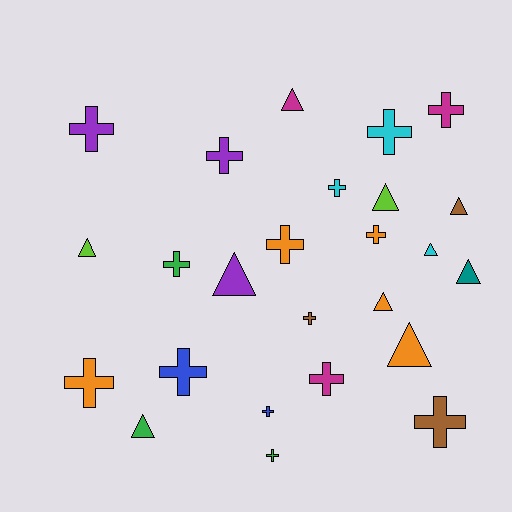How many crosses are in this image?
There are 15 crosses.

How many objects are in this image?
There are 25 objects.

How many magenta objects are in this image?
There are 3 magenta objects.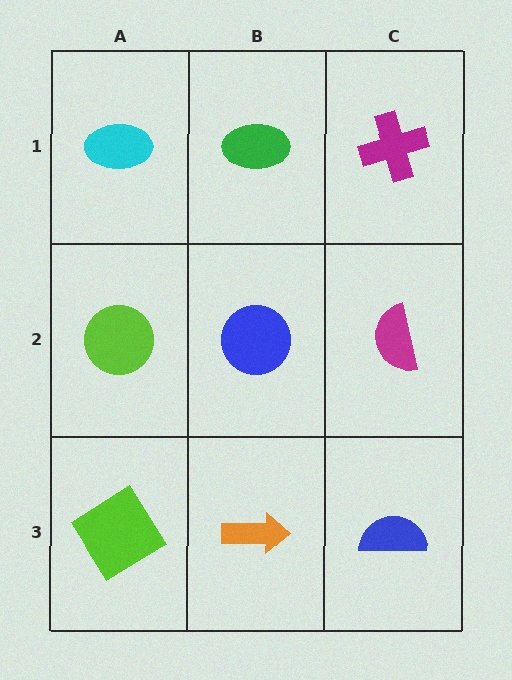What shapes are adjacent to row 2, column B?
A green ellipse (row 1, column B), an orange arrow (row 3, column B), a lime circle (row 2, column A), a magenta semicircle (row 2, column C).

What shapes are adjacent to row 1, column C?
A magenta semicircle (row 2, column C), a green ellipse (row 1, column B).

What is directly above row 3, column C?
A magenta semicircle.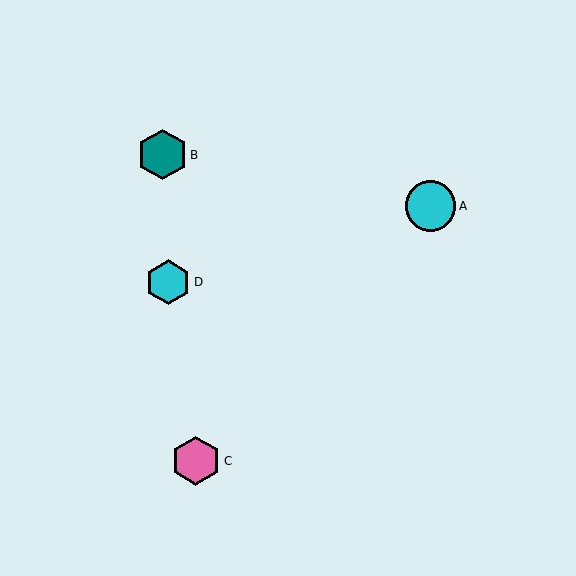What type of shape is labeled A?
Shape A is a cyan circle.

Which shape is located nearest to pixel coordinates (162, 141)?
The teal hexagon (labeled B) at (162, 155) is nearest to that location.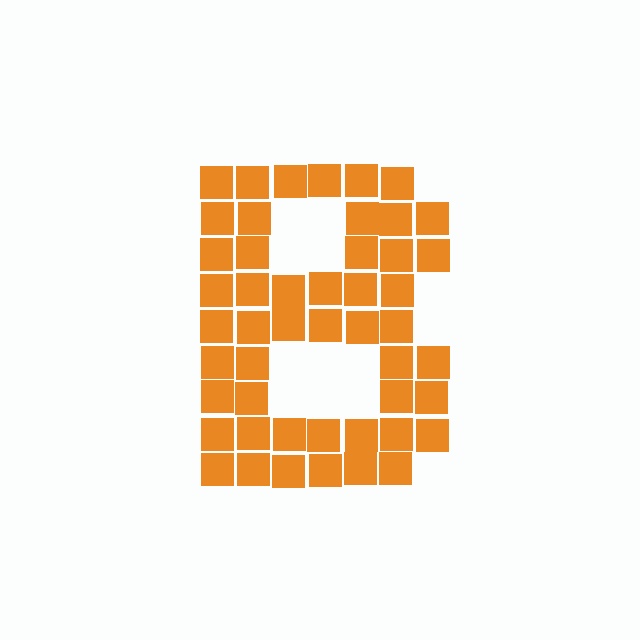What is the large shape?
The large shape is the letter B.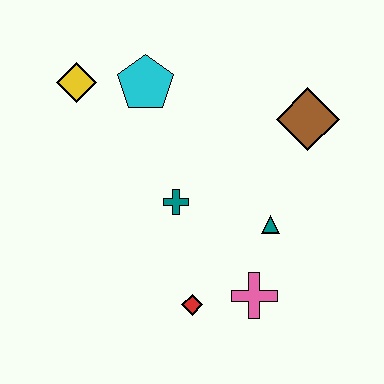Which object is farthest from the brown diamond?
The yellow diamond is farthest from the brown diamond.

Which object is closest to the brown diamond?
The teal triangle is closest to the brown diamond.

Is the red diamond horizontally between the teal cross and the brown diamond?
Yes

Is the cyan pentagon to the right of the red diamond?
No